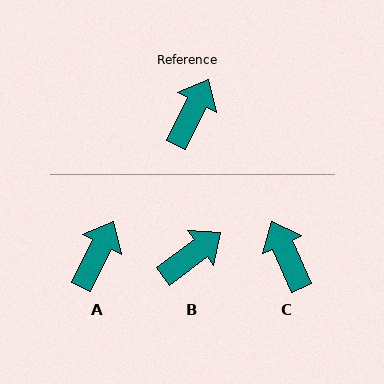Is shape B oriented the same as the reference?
No, it is off by about 26 degrees.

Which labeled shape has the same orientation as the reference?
A.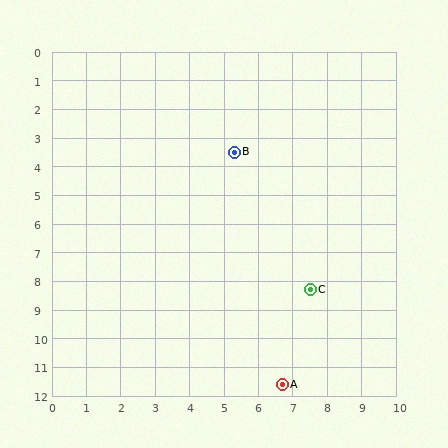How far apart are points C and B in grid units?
Points C and B are about 5.3 grid units apart.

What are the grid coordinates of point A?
Point A is at approximately (6.7, 11.6).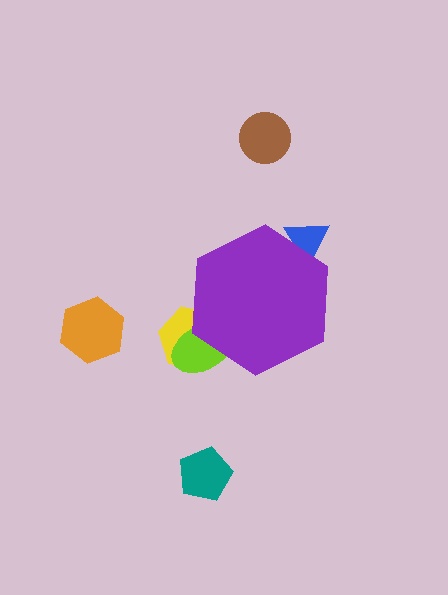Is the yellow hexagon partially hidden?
Yes, the yellow hexagon is partially hidden behind the purple hexagon.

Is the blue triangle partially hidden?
Yes, the blue triangle is partially hidden behind the purple hexagon.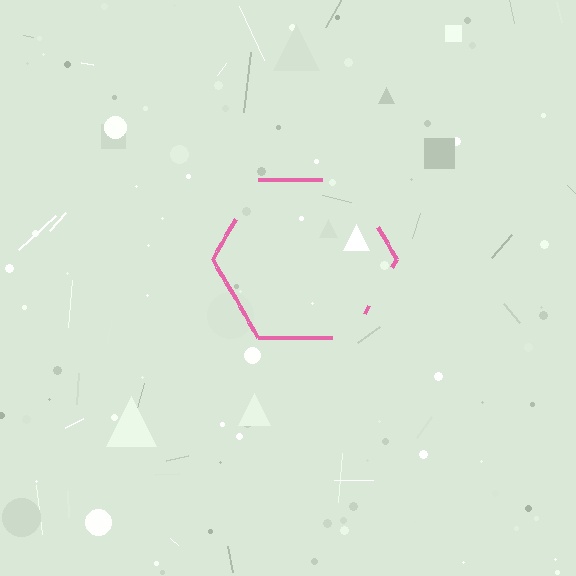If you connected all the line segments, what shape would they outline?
They would outline a hexagon.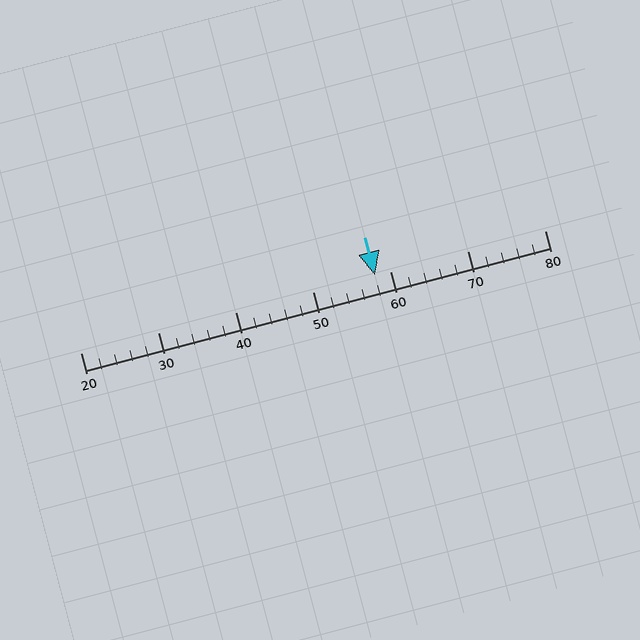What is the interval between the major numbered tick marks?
The major tick marks are spaced 10 units apart.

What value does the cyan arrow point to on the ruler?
The cyan arrow points to approximately 58.